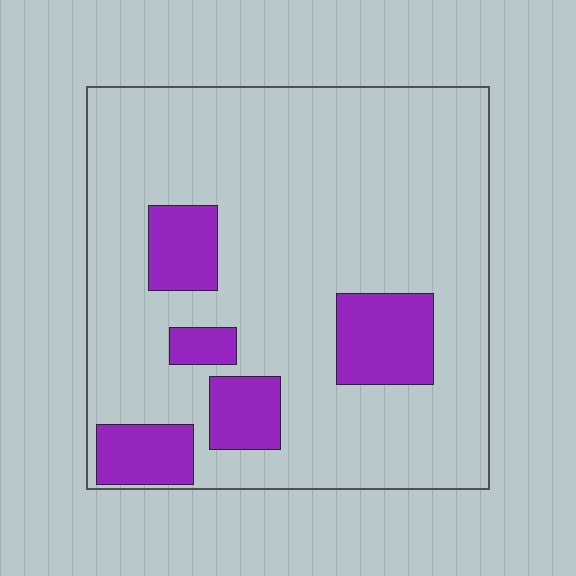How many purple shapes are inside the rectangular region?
5.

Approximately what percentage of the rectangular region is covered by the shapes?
Approximately 20%.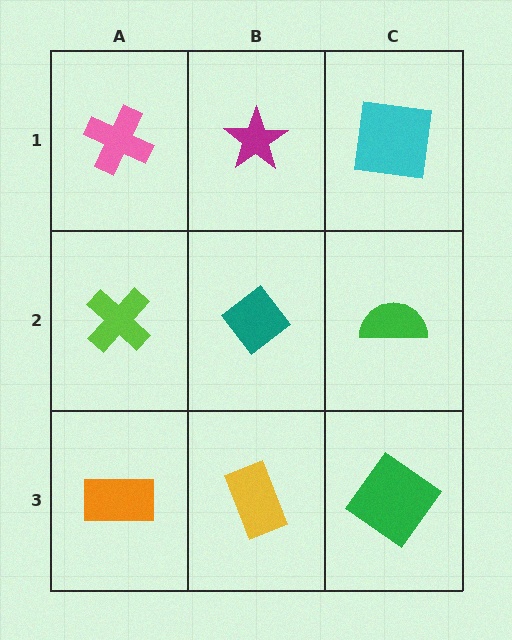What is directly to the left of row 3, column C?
A yellow rectangle.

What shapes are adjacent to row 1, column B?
A teal diamond (row 2, column B), a pink cross (row 1, column A), a cyan square (row 1, column C).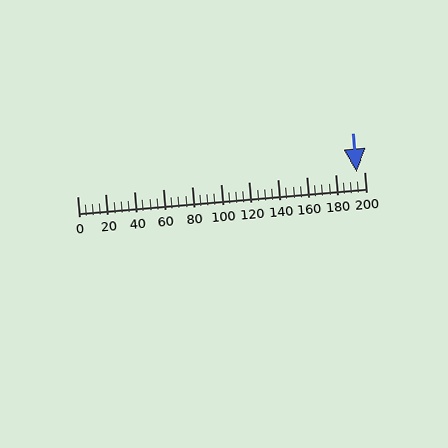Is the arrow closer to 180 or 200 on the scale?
The arrow is closer to 200.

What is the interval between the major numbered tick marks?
The major tick marks are spaced 20 units apart.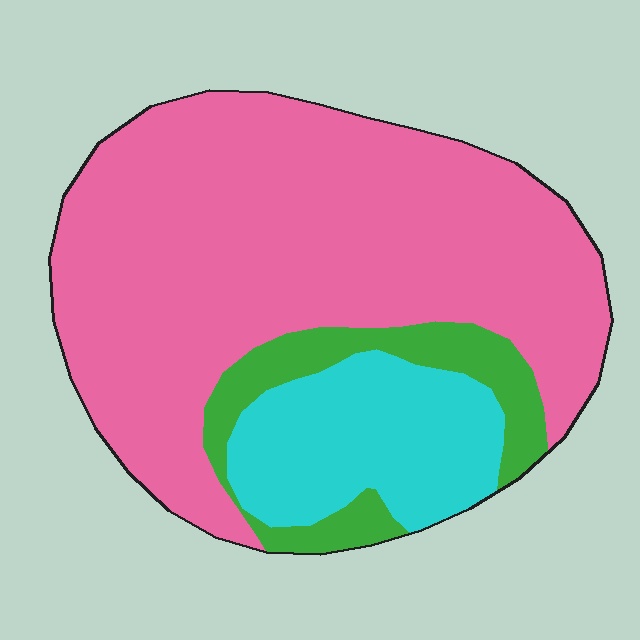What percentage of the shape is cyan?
Cyan covers roughly 20% of the shape.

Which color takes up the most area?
Pink, at roughly 70%.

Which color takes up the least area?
Green, at roughly 10%.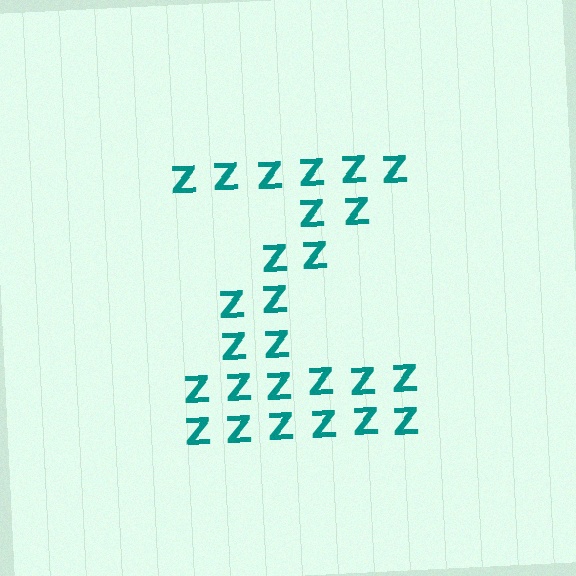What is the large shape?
The large shape is the letter Z.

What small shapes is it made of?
It is made of small letter Z's.